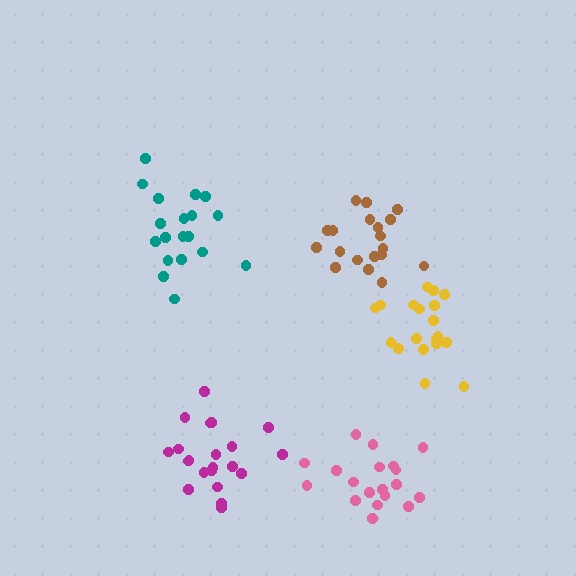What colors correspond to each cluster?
The clusters are colored: yellow, teal, magenta, brown, pink.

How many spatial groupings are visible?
There are 5 spatial groupings.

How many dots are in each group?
Group 1: 19 dots, Group 2: 20 dots, Group 3: 21 dots, Group 4: 19 dots, Group 5: 19 dots (98 total).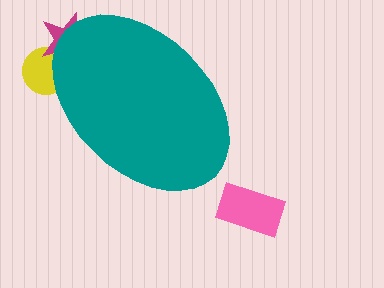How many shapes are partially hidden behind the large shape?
2 shapes are partially hidden.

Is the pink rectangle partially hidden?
No, the pink rectangle is fully visible.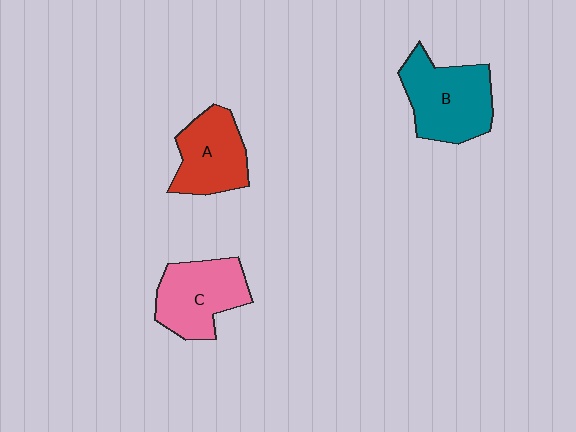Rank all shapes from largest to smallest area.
From largest to smallest: B (teal), C (pink), A (red).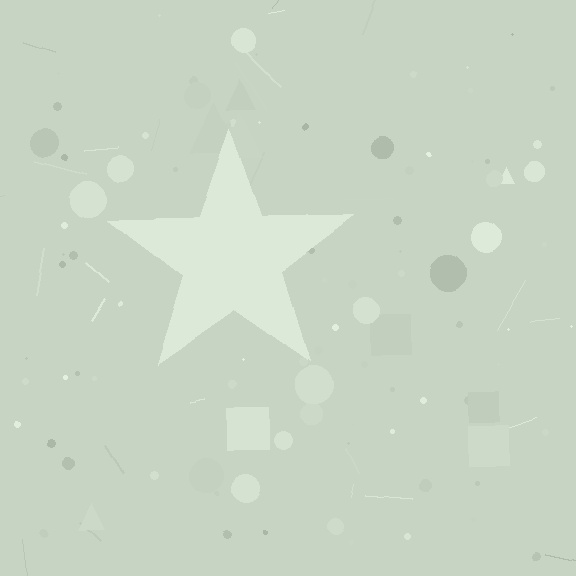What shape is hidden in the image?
A star is hidden in the image.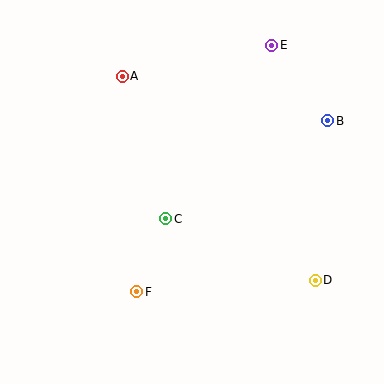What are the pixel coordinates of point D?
Point D is at (315, 280).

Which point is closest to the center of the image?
Point C at (166, 219) is closest to the center.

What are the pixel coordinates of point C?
Point C is at (166, 219).